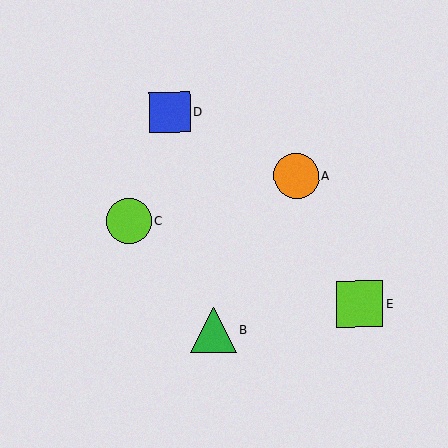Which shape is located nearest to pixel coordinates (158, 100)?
The blue square (labeled D) at (169, 112) is nearest to that location.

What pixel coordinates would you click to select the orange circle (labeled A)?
Click at (296, 176) to select the orange circle A.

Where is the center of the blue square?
The center of the blue square is at (169, 112).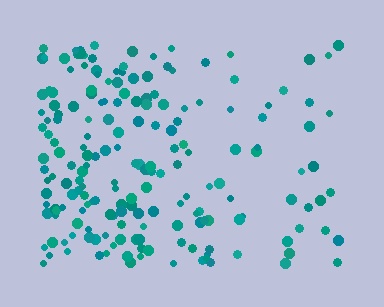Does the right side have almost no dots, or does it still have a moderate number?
Still a moderate number, just noticeably fewer than the left.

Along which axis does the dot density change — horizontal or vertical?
Horizontal.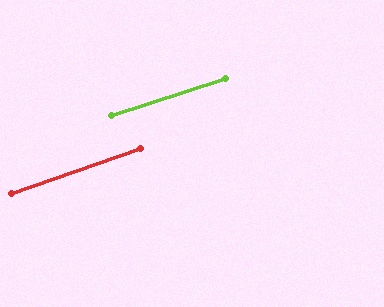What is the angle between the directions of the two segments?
Approximately 1 degree.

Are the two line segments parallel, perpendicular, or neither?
Parallel — their directions differ by only 1.2°.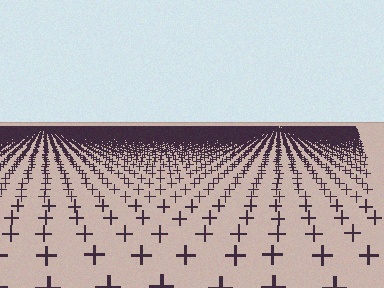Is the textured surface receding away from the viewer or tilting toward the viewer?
The surface is receding away from the viewer. Texture elements get smaller and denser toward the top.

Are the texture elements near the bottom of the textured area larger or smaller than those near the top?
Larger. Near the bottom, elements are closer to the viewer and appear at a bigger on-screen size.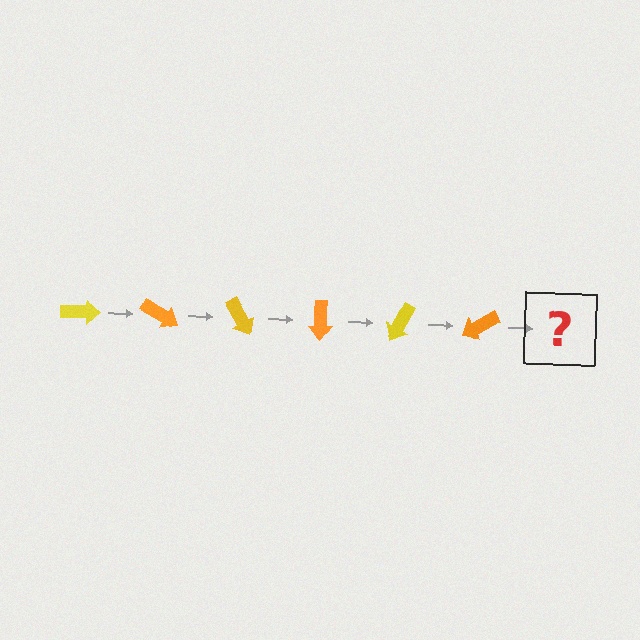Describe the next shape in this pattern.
It should be a yellow arrow, rotated 180 degrees from the start.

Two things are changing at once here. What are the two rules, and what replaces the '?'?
The two rules are that it rotates 30 degrees each step and the color cycles through yellow and orange. The '?' should be a yellow arrow, rotated 180 degrees from the start.